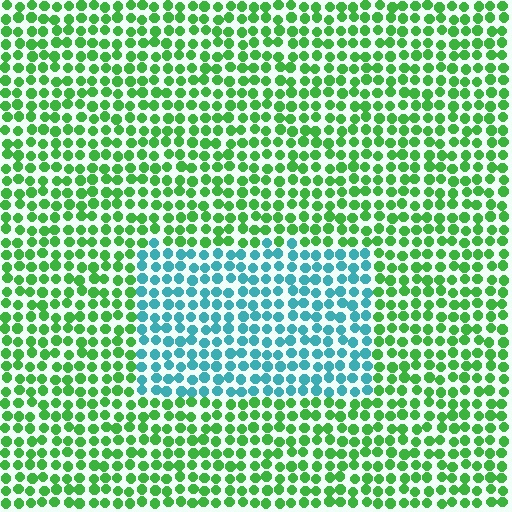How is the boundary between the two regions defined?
The boundary is defined purely by a slight shift in hue (about 62 degrees). Spacing, size, and orientation are identical on both sides.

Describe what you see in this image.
The image is filled with small green elements in a uniform arrangement. A rectangle-shaped region is visible where the elements are tinted to a slightly different hue, forming a subtle color boundary.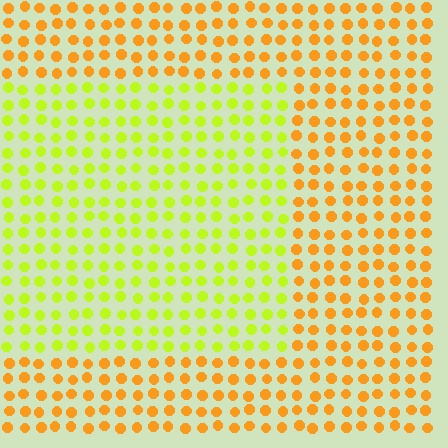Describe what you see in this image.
The image is filled with small orange elements in a uniform arrangement. A rectangle-shaped region is visible where the elements are tinted to a slightly different hue, forming a subtle color boundary.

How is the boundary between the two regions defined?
The boundary is defined purely by a slight shift in hue (about 43 degrees). Spacing, size, and orientation are identical on both sides.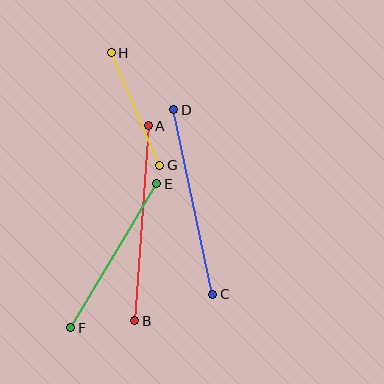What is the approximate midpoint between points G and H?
The midpoint is at approximately (135, 109) pixels.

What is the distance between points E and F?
The distance is approximately 168 pixels.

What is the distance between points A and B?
The distance is approximately 195 pixels.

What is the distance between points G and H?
The distance is approximately 123 pixels.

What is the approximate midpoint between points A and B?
The midpoint is at approximately (141, 223) pixels.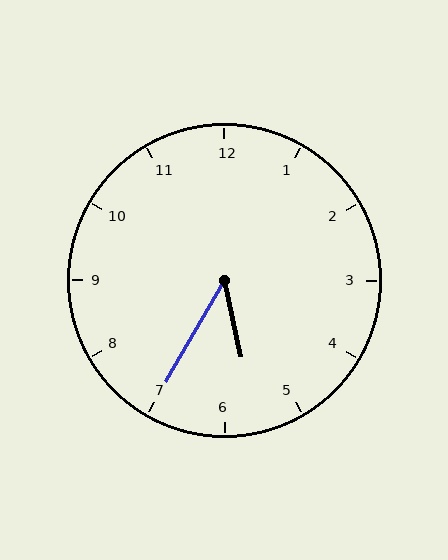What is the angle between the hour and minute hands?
Approximately 42 degrees.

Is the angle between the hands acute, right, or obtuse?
It is acute.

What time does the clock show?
5:35.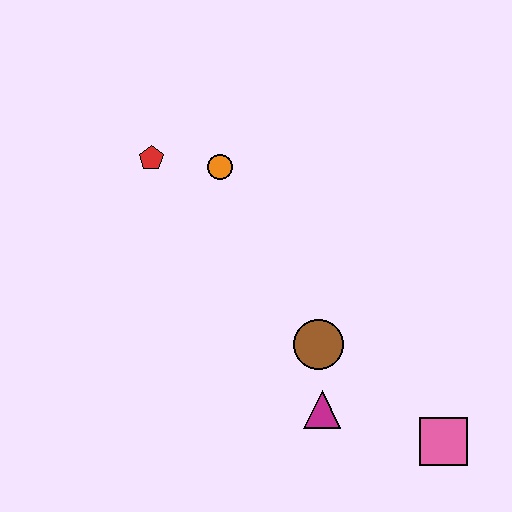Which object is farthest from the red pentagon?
The pink square is farthest from the red pentagon.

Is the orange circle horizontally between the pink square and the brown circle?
No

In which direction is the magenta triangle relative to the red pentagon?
The magenta triangle is below the red pentagon.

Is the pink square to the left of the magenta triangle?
No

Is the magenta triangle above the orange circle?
No